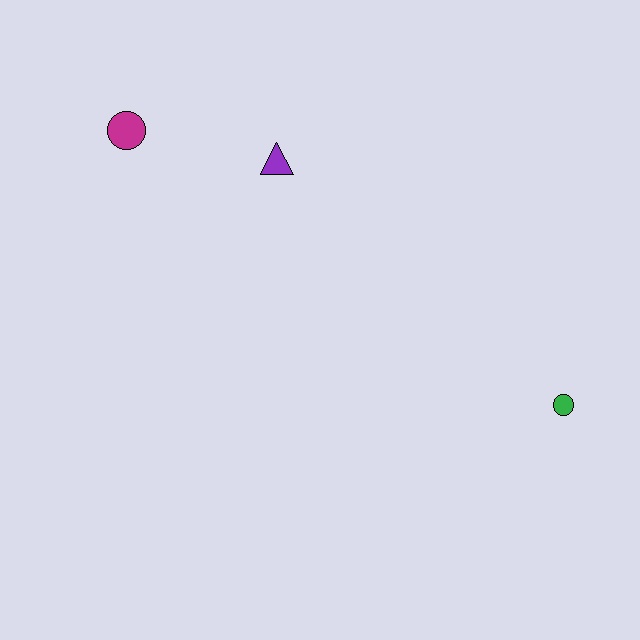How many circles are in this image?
There are 2 circles.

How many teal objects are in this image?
There are no teal objects.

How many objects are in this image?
There are 3 objects.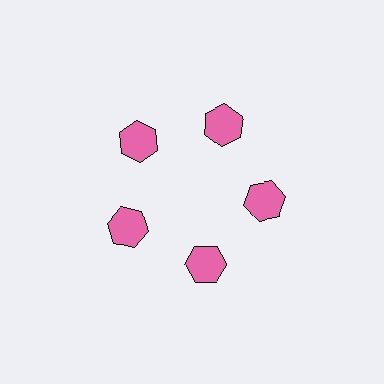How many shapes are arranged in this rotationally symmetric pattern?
There are 5 shapes, arranged in 5 groups of 1.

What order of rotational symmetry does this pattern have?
This pattern has 5-fold rotational symmetry.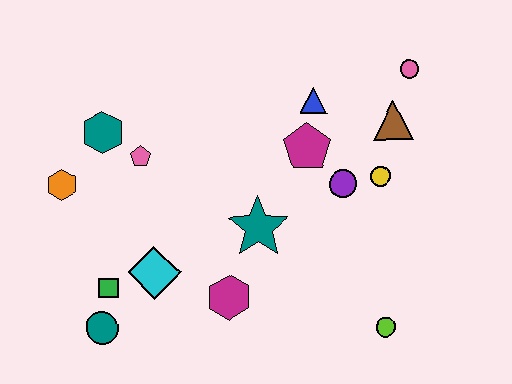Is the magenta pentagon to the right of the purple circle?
No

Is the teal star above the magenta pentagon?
No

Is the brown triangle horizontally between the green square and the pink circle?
Yes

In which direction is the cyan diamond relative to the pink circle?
The cyan diamond is to the left of the pink circle.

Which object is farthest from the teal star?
The pink circle is farthest from the teal star.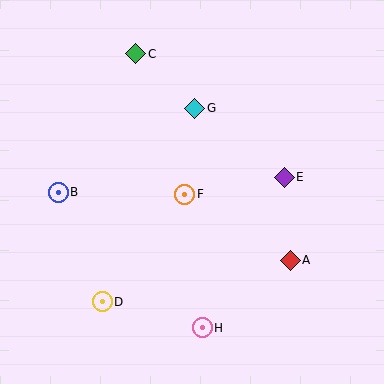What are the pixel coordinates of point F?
Point F is at (185, 194).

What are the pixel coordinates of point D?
Point D is at (102, 302).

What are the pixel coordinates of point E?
Point E is at (284, 177).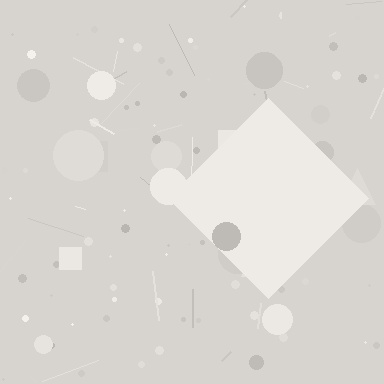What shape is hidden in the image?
A diamond is hidden in the image.